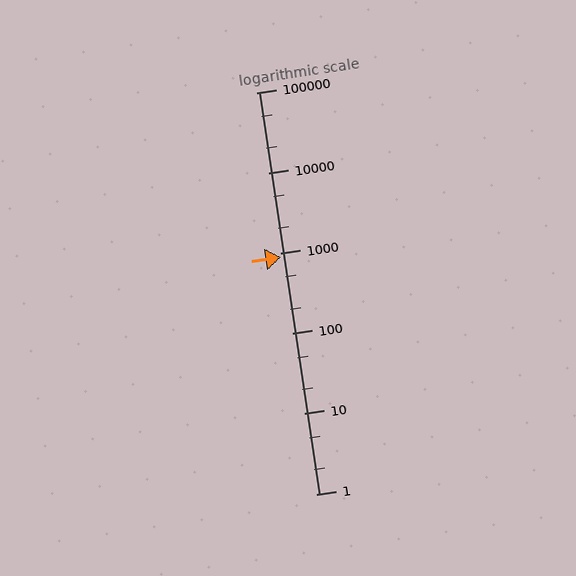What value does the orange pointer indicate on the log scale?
The pointer indicates approximately 900.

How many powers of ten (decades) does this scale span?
The scale spans 5 decades, from 1 to 100000.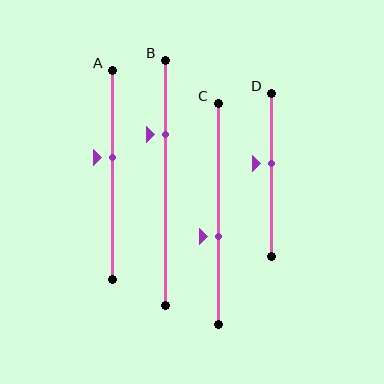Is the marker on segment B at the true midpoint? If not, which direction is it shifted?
No, the marker on segment B is shifted upward by about 20% of the segment length.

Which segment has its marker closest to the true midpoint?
Segment D has its marker closest to the true midpoint.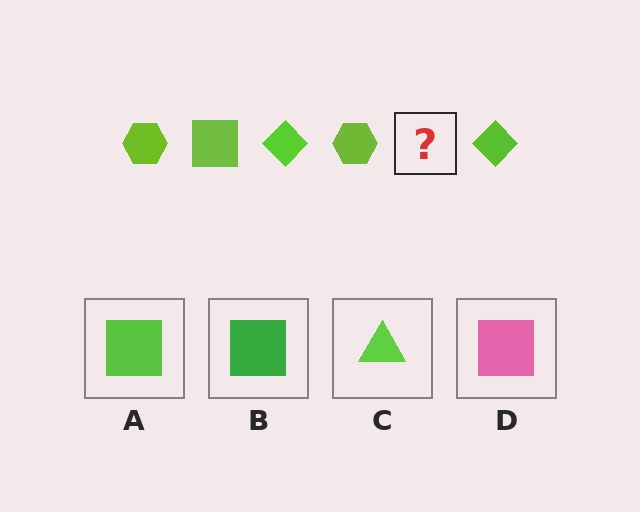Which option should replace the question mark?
Option A.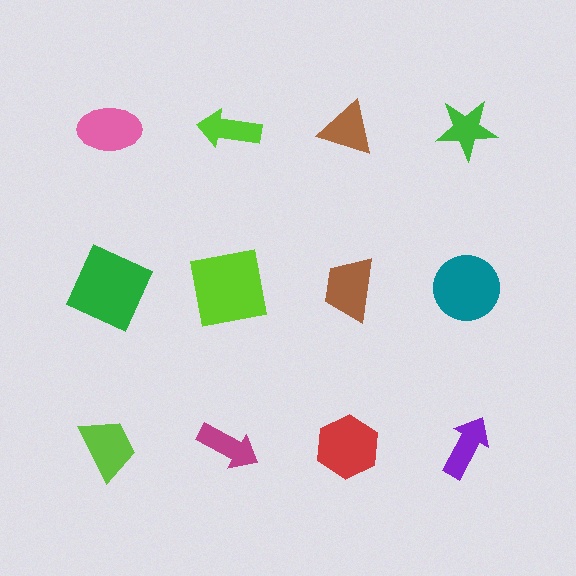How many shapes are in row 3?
4 shapes.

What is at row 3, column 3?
A red hexagon.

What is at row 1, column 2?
A lime arrow.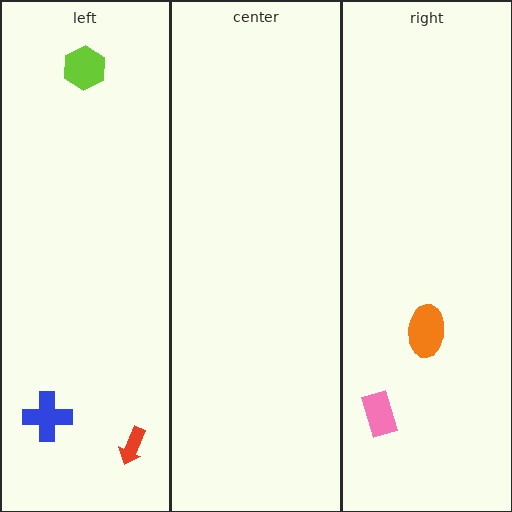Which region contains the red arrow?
The left region.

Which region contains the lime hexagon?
The left region.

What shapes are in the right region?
The pink rectangle, the orange ellipse.